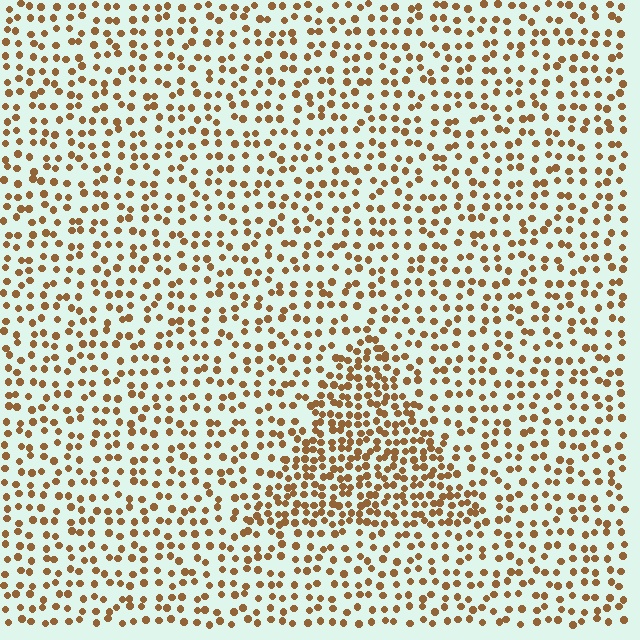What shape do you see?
I see a triangle.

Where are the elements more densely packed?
The elements are more densely packed inside the triangle boundary.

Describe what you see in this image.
The image contains small brown elements arranged at two different densities. A triangle-shaped region is visible where the elements are more densely packed than the surrounding area.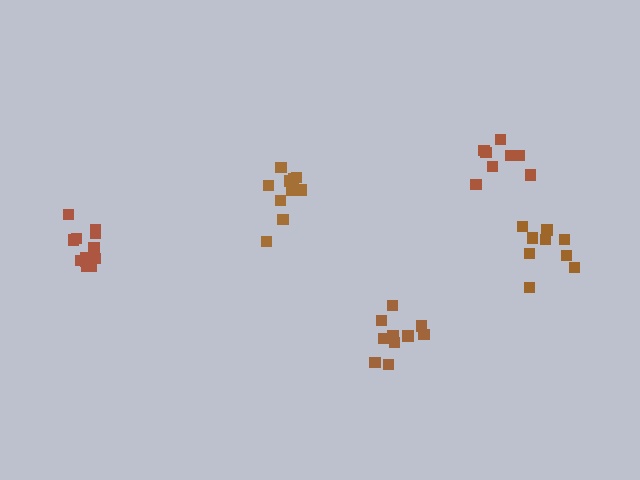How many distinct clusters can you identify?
There are 5 distinct clusters.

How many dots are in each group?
Group 1: 11 dots, Group 2: 12 dots, Group 3: 8 dots, Group 4: 9 dots, Group 5: 10 dots (50 total).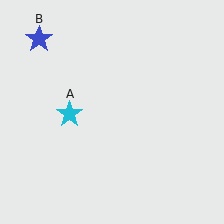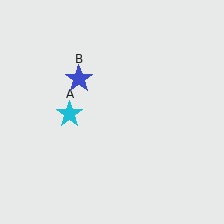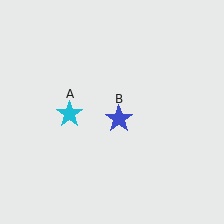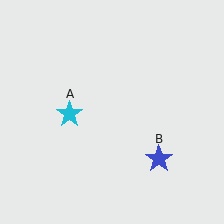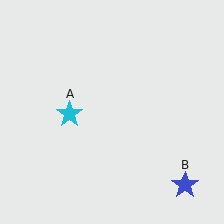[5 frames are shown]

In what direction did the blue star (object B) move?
The blue star (object B) moved down and to the right.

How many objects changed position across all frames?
1 object changed position: blue star (object B).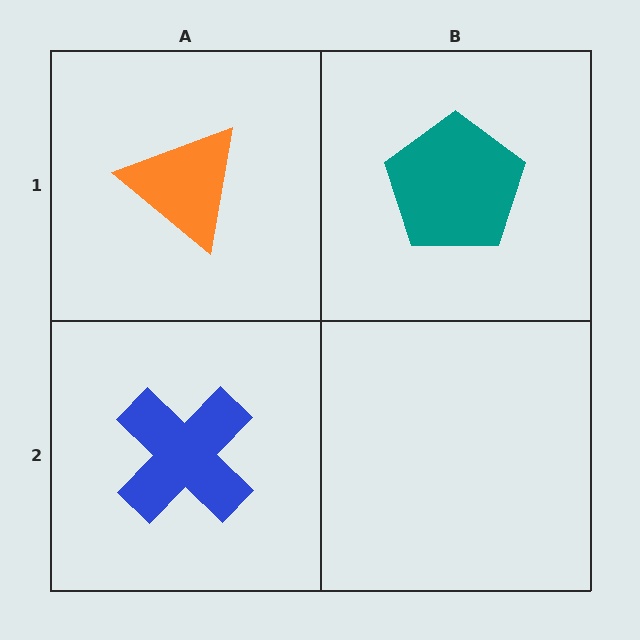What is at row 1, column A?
An orange triangle.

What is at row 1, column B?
A teal pentagon.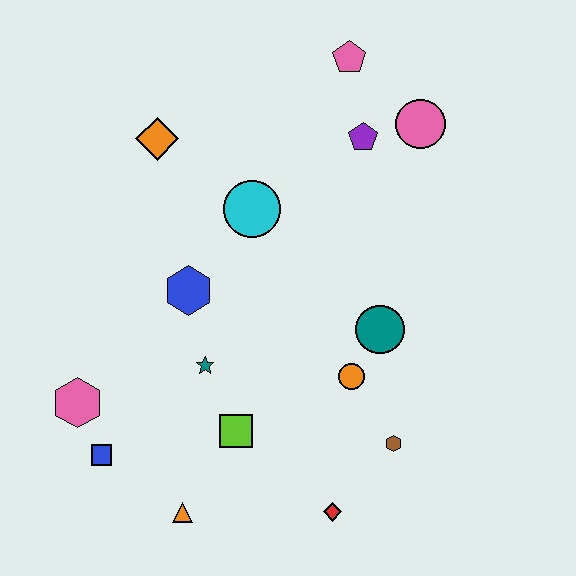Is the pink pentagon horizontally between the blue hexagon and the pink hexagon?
No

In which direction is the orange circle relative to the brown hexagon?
The orange circle is above the brown hexagon.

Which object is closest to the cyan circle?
The blue hexagon is closest to the cyan circle.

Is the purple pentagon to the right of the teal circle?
No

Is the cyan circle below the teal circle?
No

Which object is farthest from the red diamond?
The pink pentagon is farthest from the red diamond.